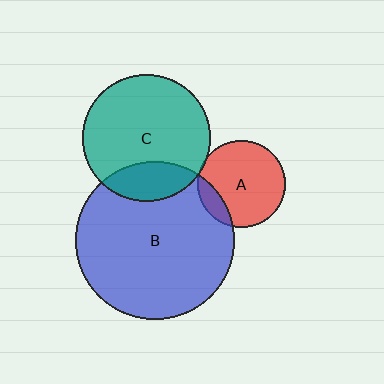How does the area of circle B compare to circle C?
Approximately 1.6 times.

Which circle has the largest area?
Circle B (blue).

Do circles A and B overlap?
Yes.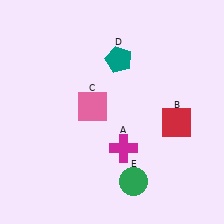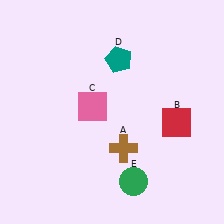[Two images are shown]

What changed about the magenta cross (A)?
In Image 1, A is magenta. In Image 2, it changed to brown.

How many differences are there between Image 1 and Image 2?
There is 1 difference between the two images.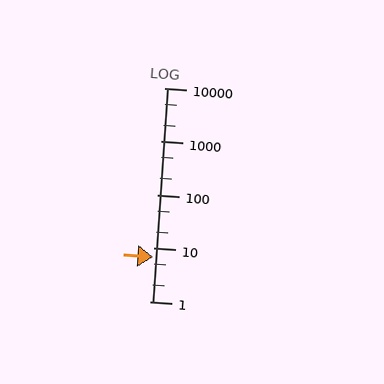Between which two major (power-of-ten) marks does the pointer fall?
The pointer is between 1 and 10.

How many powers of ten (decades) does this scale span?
The scale spans 4 decades, from 1 to 10000.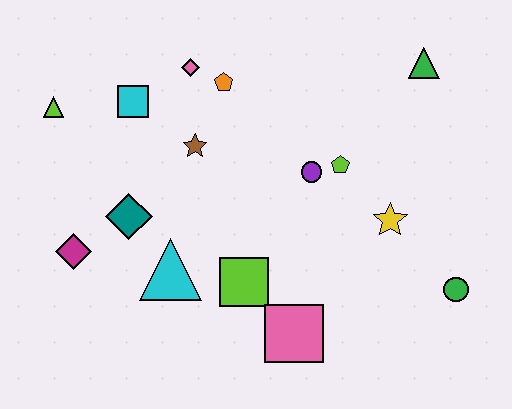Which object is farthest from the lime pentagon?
The lime triangle is farthest from the lime pentagon.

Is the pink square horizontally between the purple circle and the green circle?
No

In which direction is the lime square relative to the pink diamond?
The lime square is below the pink diamond.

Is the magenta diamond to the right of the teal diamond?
No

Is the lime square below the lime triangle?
Yes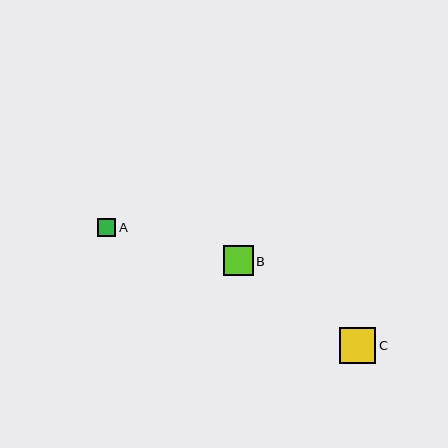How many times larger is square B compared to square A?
Square B is approximately 1.7 times the size of square A.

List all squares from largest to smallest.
From largest to smallest: C, B, A.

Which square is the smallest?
Square A is the smallest with a size of approximately 18 pixels.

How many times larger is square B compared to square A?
Square B is approximately 1.7 times the size of square A.